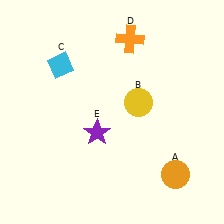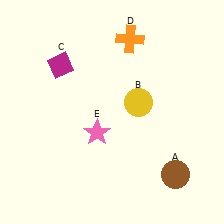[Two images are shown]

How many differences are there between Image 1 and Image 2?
There are 3 differences between the two images.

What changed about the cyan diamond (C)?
In Image 1, C is cyan. In Image 2, it changed to magenta.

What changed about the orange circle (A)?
In Image 1, A is orange. In Image 2, it changed to brown.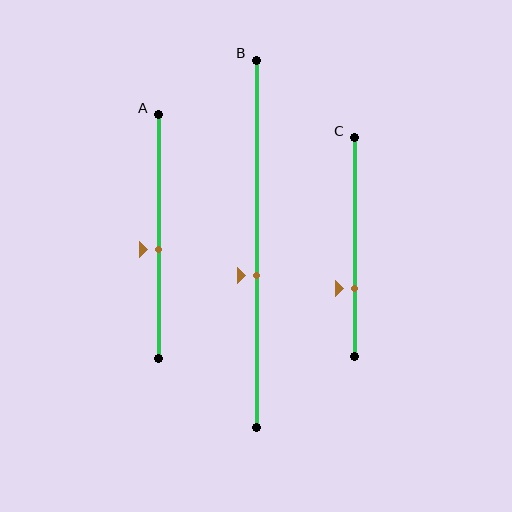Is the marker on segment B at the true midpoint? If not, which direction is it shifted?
No, the marker on segment B is shifted downward by about 9% of the segment length.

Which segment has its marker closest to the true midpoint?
Segment A has its marker closest to the true midpoint.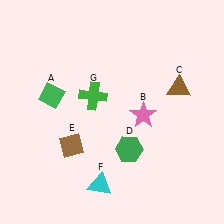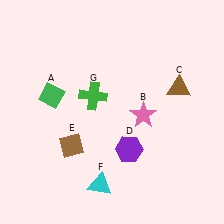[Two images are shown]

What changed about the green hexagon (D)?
In Image 1, D is green. In Image 2, it changed to purple.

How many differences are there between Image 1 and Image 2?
There is 1 difference between the two images.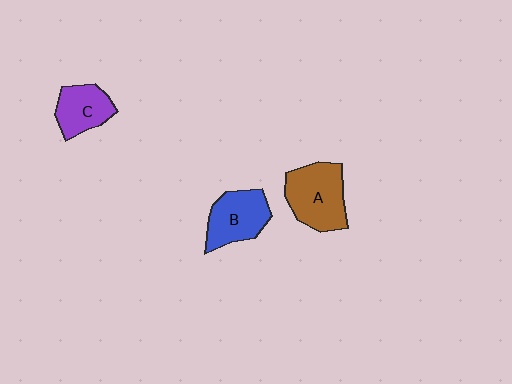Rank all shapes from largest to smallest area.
From largest to smallest: A (brown), B (blue), C (purple).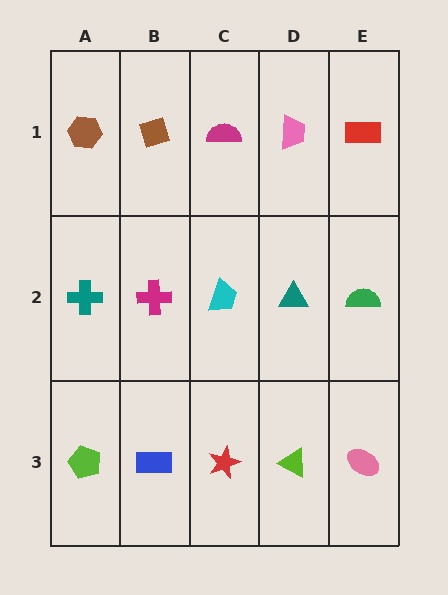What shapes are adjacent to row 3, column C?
A cyan trapezoid (row 2, column C), a blue rectangle (row 3, column B), a lime triangle (row 3, column D).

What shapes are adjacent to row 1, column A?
A teal cross (row 2, column A), a brown diamond (row 1, column B).